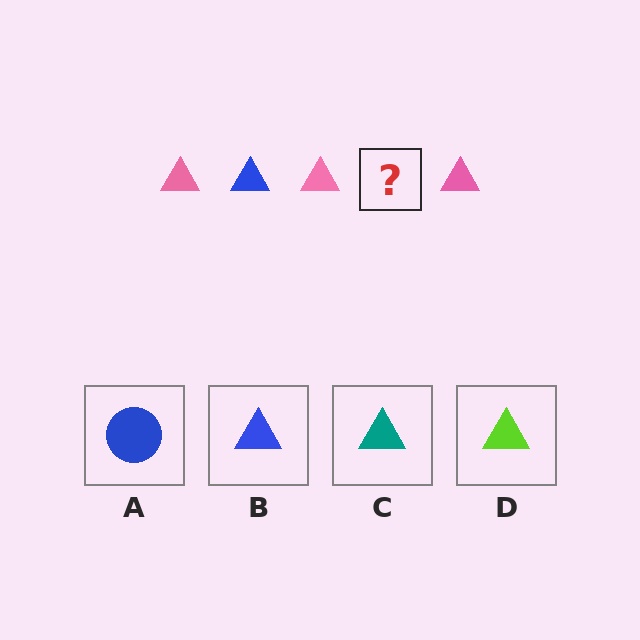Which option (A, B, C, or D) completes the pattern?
B.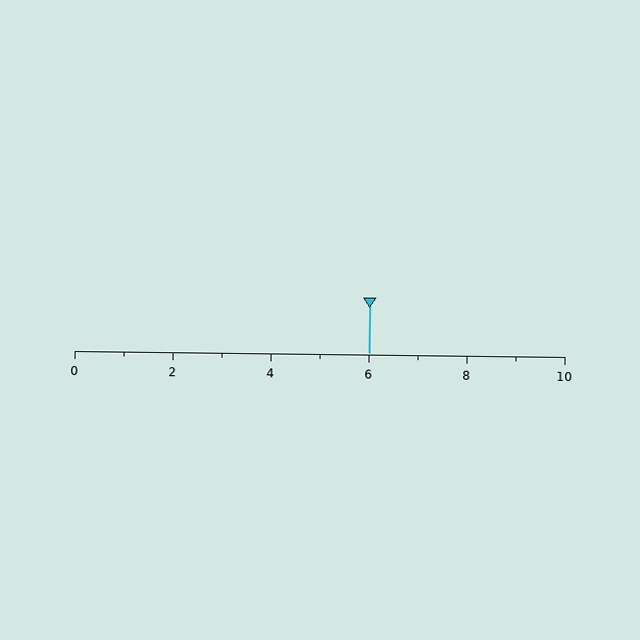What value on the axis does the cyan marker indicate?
The marker indicates approximately 6.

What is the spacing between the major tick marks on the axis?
The major ticks are spaced 2 apart.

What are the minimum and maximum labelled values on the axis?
The axis runs from 0 to 10.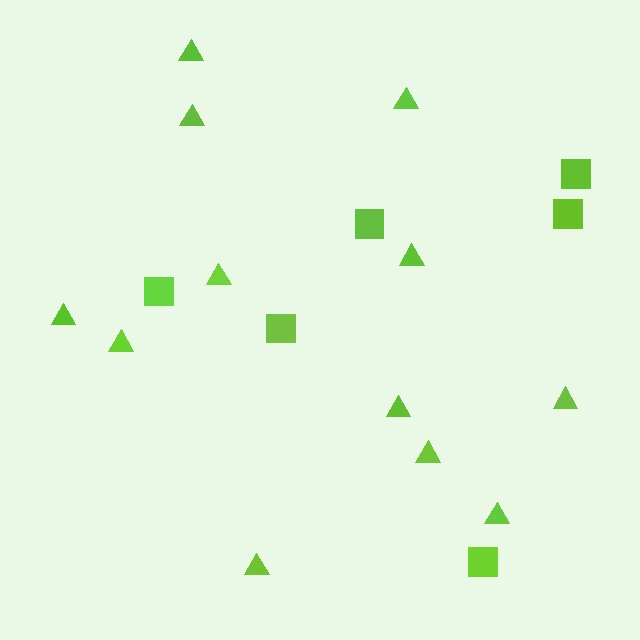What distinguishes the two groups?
There are 2 groups: one group of triangles (12) and one group of squares (6).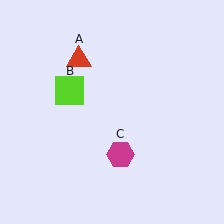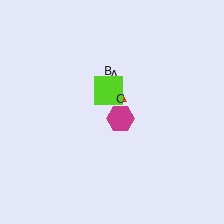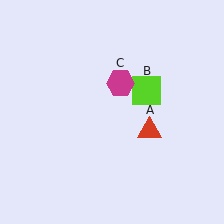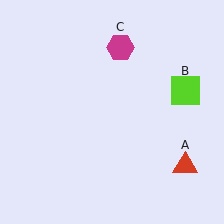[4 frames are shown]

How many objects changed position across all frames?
3 objects changed position: red triangle (object A), lime square (object B), magenta hexagon (object C).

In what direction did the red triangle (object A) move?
The red triangle (object A) moved down and to the right.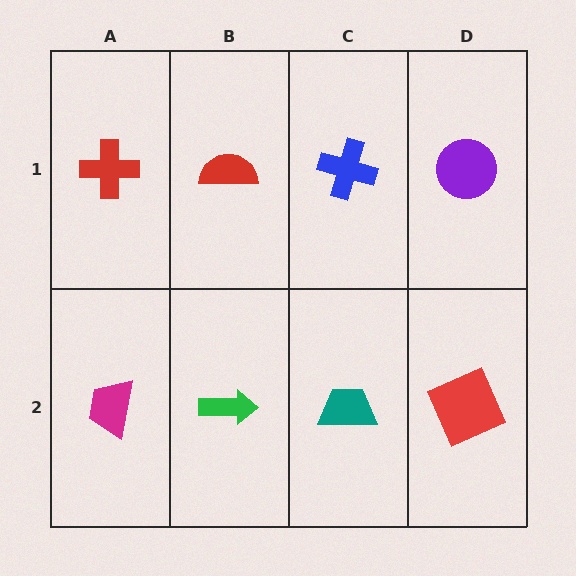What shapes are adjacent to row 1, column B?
A green arrow (row 2, column B), a red cross (row 1, column A), a blue cross (row 1, column C).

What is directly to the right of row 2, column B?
A teal trapezoid.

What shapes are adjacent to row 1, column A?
A magenta trapezoid (row 2, column A), a red semicircle (row 1, column B).